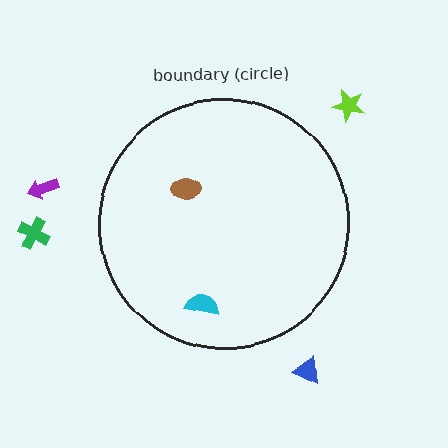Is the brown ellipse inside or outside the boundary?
Inside.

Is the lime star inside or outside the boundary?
Outside.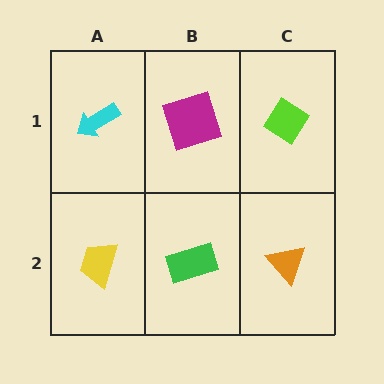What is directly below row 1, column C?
An orange triangle.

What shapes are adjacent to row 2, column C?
A lime diamond (row 1, column C), a green rectangle (row 2, column B).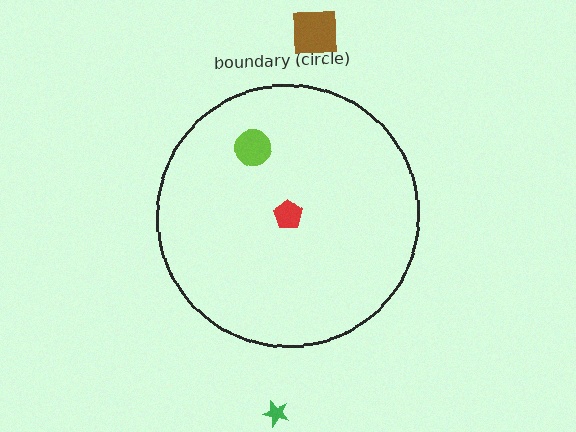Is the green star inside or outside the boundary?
Outside.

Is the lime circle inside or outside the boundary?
Inside.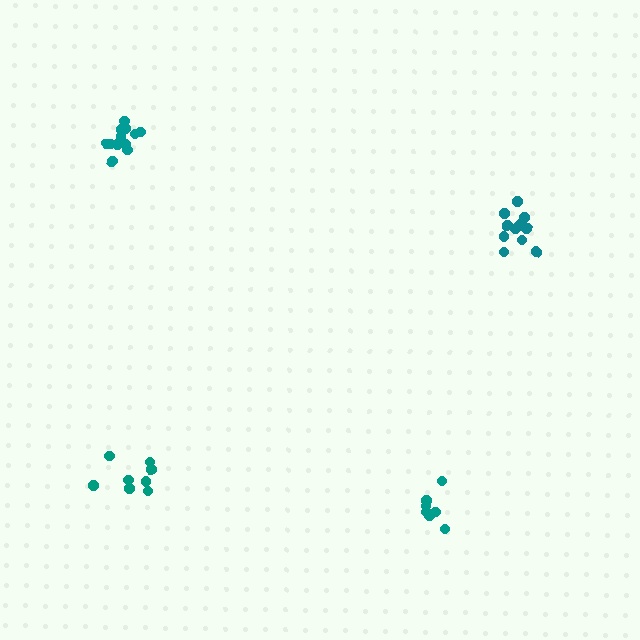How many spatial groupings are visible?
There are 4 spatial groupings.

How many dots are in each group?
Group 1: 7 dots, Group 2: 11 dots, Group 3: 8 dots, Group 4: 12 dots (38 total).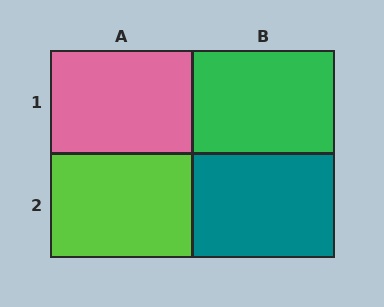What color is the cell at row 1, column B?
Green.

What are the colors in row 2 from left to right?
Lime, teal.